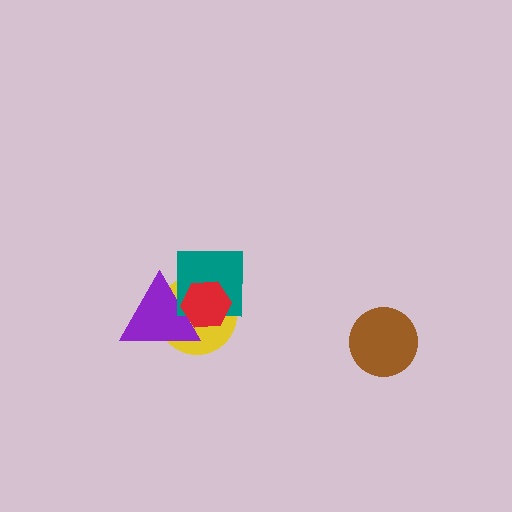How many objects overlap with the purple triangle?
3 objects overlap with the purple triangle.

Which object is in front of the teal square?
The red hexagon is in front of the teal square.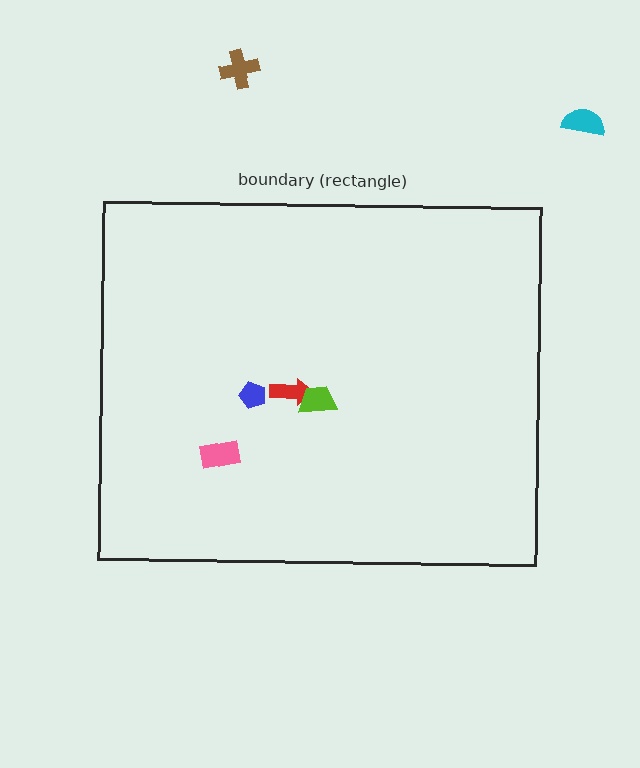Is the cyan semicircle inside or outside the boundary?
Outside.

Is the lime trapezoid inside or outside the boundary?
Inside.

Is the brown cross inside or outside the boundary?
Outside.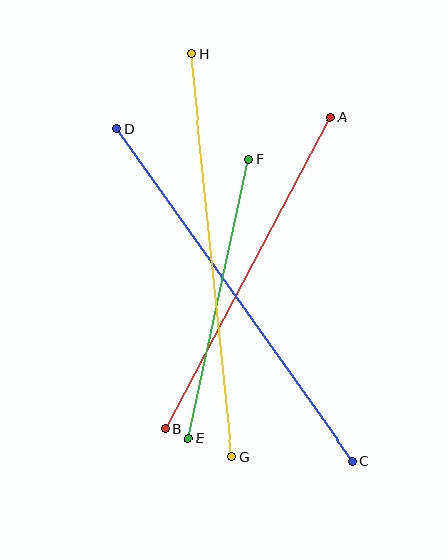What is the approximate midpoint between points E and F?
The midpoint is at approximately (219, 299) pixels.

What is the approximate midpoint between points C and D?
The midpoint is at approximately (235, 295) pixels.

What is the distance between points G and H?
The distance is approximately 405 pixels.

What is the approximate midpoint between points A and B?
The midpoint is at approximately (247, 273) pixels.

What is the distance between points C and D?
The distance is approximately 408 pixels.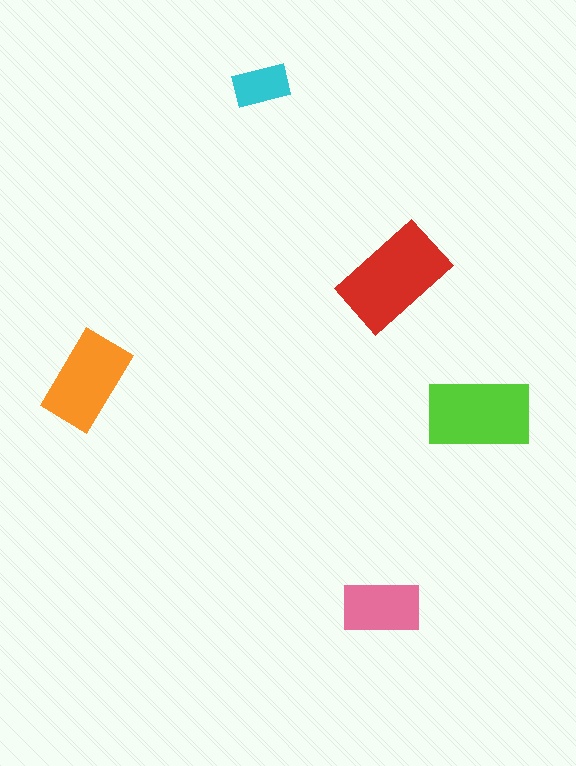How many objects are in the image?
There are 5 objects in the image.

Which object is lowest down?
The pink rectangle is bottommost.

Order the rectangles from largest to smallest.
the red one, the lime one, the orange one, the pink one, the cyan one.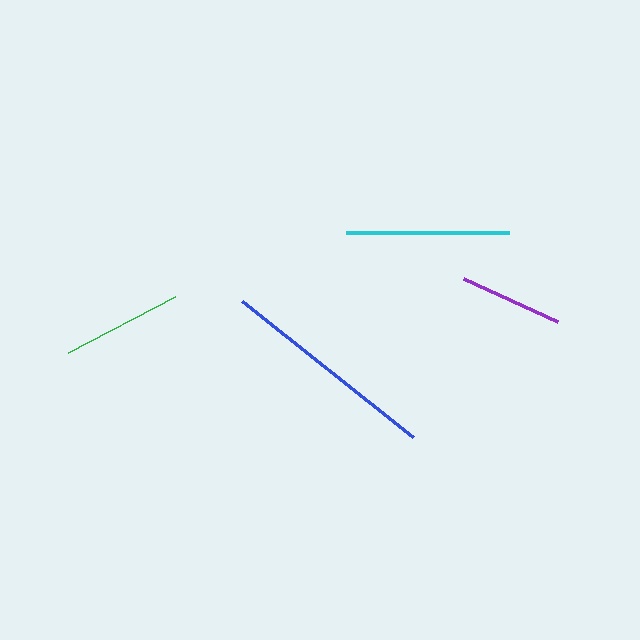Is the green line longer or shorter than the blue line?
The blue line is longer than the green line.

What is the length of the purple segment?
The purple segment is approximately 103 pixels long.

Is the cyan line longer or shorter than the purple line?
The cyan line is longer than the purple line.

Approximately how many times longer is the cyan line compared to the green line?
The cyan line is approximately 1.3 times the length of the green line.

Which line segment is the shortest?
The purple line is the shortest at approximately 103 pixels.